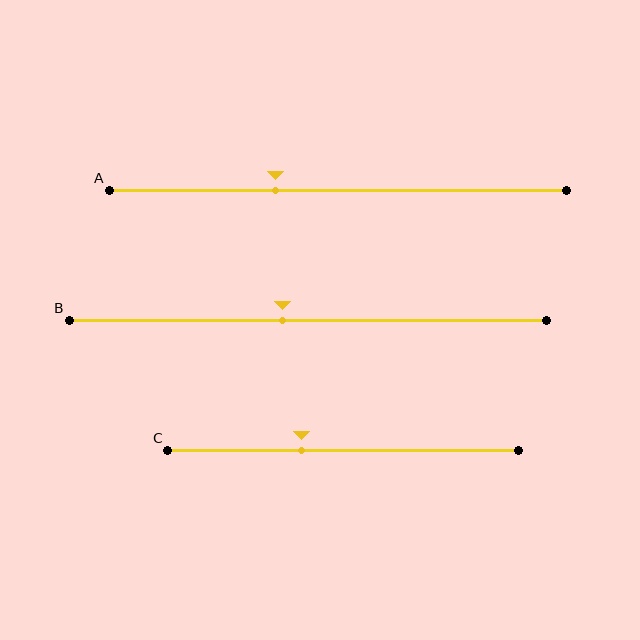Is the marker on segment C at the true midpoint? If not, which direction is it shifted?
No, the marker on segment C is shifted to the left by about 12% of the segment length.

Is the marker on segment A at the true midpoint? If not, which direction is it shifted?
No, the marker on segment A is shifted to the left by about 13% of the segment length.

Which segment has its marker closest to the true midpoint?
Segment B has its marker closest to the true midpoint.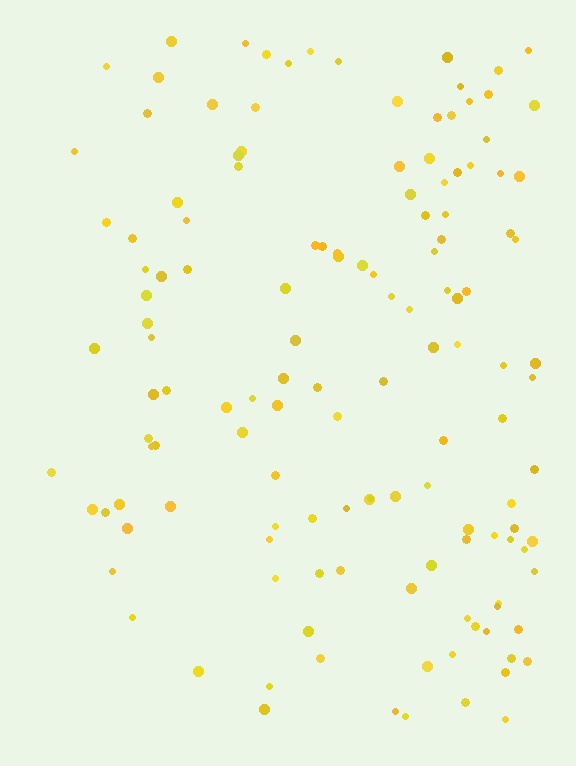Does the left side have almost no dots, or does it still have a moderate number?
Still a moderate number, just noticeably fewer than the right.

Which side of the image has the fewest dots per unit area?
The left.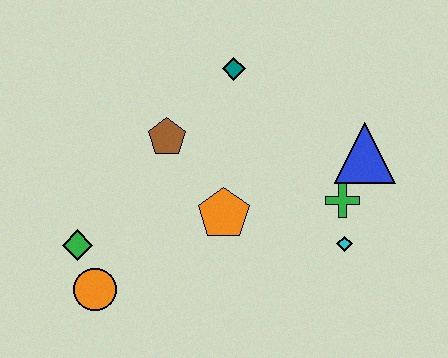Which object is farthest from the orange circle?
The blue triangle is farthest from the orange circle.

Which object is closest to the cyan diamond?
The green cross is closest to the cyan diamond.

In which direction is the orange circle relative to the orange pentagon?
The orange circle is to the left of the orange pentagon.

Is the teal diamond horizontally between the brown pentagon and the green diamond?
No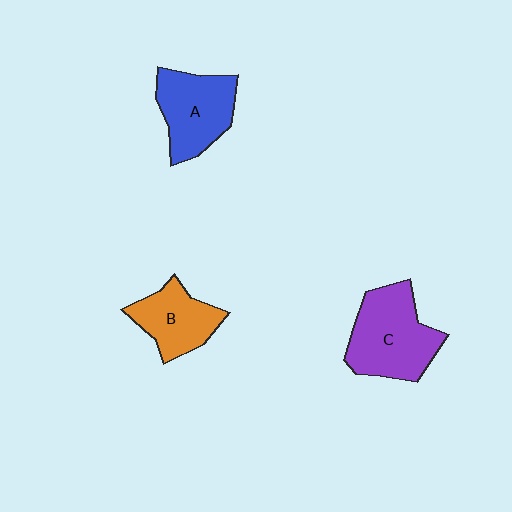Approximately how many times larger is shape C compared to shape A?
Approximately 1.2 times.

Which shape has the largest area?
Shape C (purple).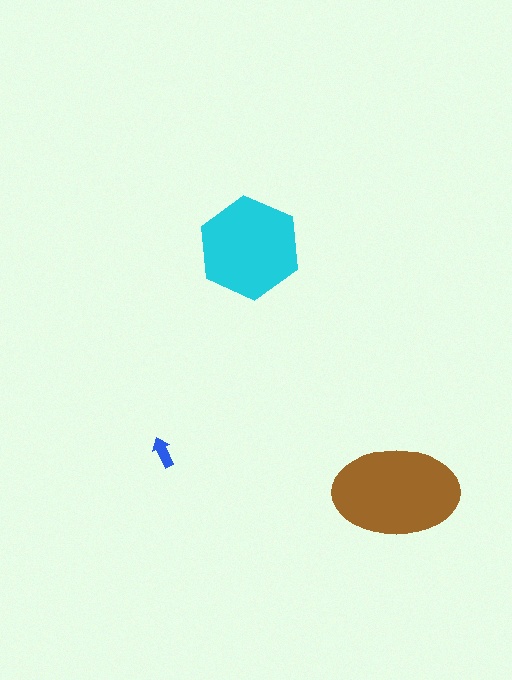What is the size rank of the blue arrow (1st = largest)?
3rd.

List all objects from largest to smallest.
The brown ellipse, the cyan hexagon, the blue arrow.